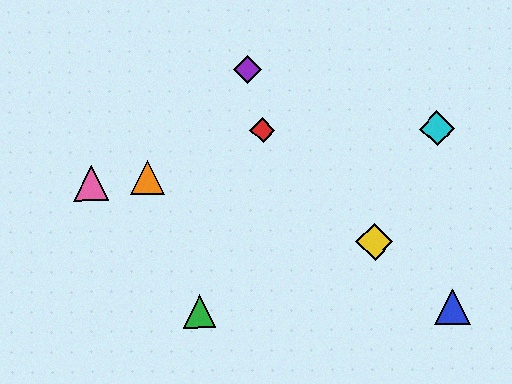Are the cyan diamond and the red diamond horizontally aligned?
Yes, both are at y≈129.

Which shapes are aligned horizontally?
The red diamond, the cyan diamond are aligned horizontally.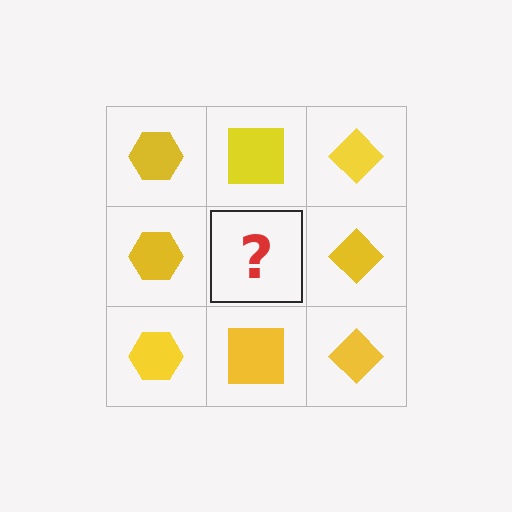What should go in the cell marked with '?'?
The missing cell should contain a yellow square.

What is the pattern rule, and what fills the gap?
The rule is that each column has a consistent shape. The gap should be filled with a yellow square.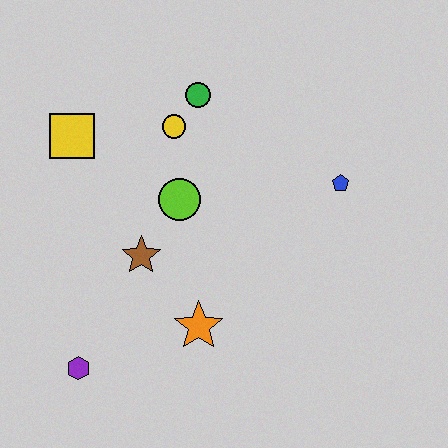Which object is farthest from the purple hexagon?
The blue pentagon is farthest from the purple hexagon.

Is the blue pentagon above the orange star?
Yes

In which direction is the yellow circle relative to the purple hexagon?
The yellow circle is above the purple hexagon.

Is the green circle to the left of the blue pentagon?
Yes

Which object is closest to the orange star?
The brown star is closest to the orange star.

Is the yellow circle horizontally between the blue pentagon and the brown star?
Yes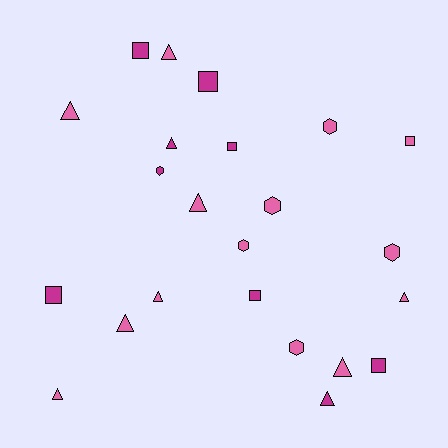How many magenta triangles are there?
There are 2 magenta triangles.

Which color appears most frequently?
Pink, with 14 objects.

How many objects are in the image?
There are 23 objects.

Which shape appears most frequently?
Triangle, with 10 objects.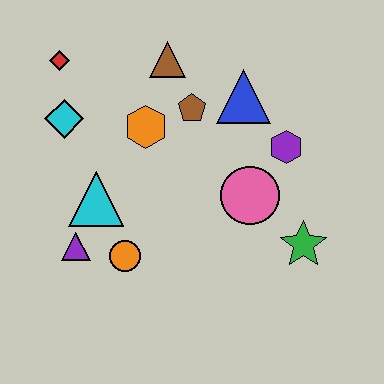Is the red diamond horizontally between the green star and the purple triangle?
No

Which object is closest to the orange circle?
The purple triangle is closest to the orange circle.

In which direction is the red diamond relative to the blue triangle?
The red diamond is to the left of the blue triangle.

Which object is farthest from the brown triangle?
The green star is farthest from the brown triangle.